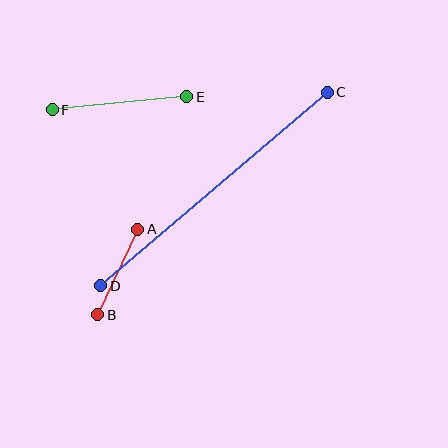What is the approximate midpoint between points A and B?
The midpoint is at approximately (118, 272) pixels.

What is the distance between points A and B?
The distance is approximately 94 pixels.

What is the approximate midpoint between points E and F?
The midpoint is at approximately (120, 103) pixels.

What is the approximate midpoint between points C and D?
The midpoint is at approximately (214, 189) pixels.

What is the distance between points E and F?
The distance is approximately 135 pixels.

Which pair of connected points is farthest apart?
Points C and D are farthest apart.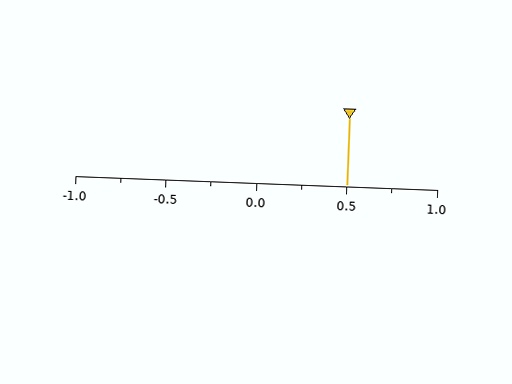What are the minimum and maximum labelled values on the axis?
The axis runs from -1.0 to 1.0.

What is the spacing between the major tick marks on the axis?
The major ticks are spaced 0.5 apart.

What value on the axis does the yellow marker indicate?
The marker indicates approximately 0.5.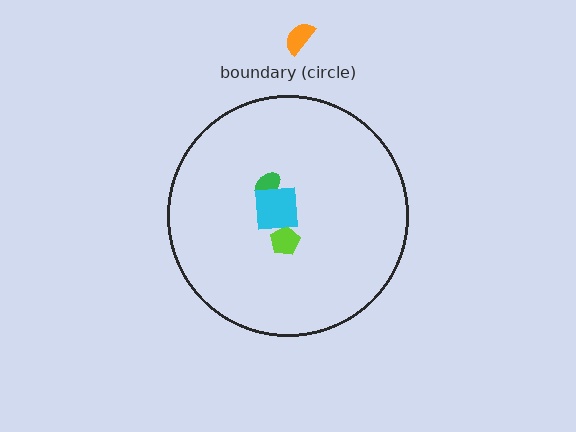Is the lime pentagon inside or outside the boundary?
Inside.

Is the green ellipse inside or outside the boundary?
Inside.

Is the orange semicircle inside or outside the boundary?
Outside.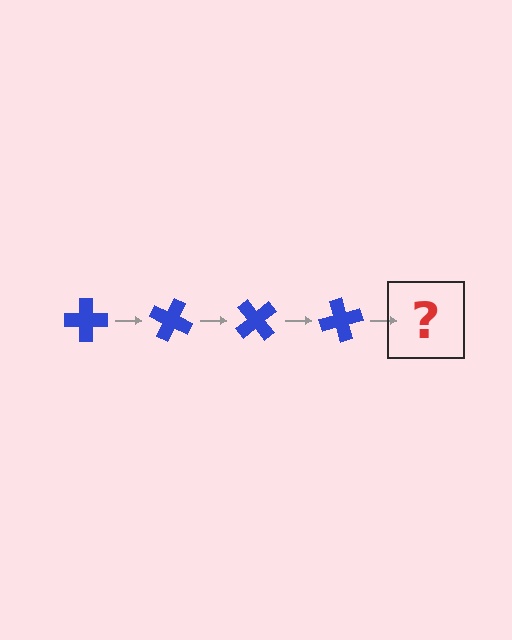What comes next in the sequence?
The next element should be a blue cross rotated 100 degrees.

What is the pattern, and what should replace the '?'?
The pattern is that the cross rotates 25 degrees each step. The '?' should be a blue cross rotated 100 degrees.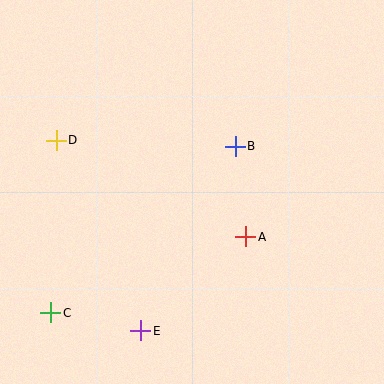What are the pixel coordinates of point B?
Point B is at (235, 146).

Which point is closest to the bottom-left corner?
Point C is closest to the bottom-left corner.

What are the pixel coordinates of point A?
Point A is at (246, 237).